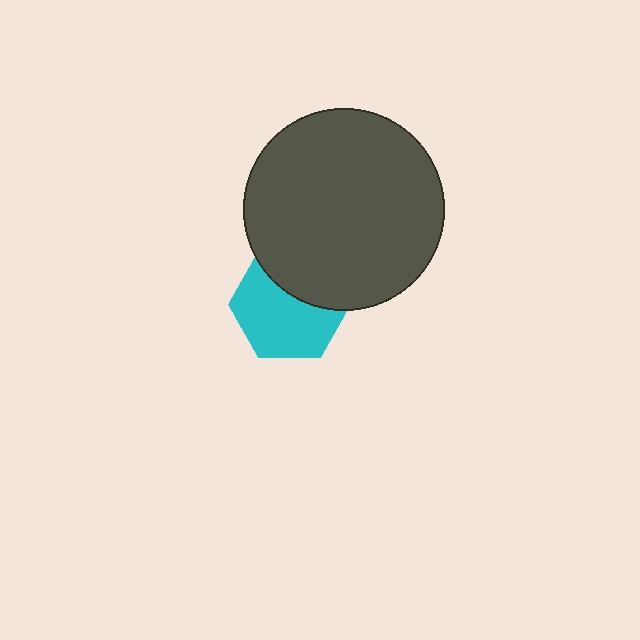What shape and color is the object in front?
The object in front is a dark gray circle.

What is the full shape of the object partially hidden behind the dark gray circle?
The partially hidden object is a cyan hexagon.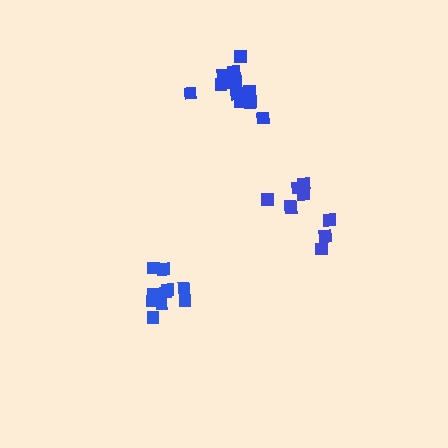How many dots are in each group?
Group 1: 9 dots, Group 2: 10 dots, Group 3: 12 dots (31 total).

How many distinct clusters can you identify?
There are 3 distinct clusters.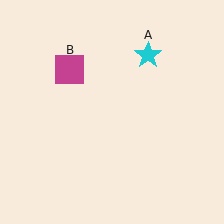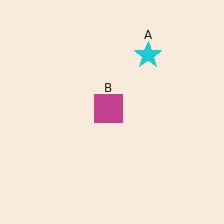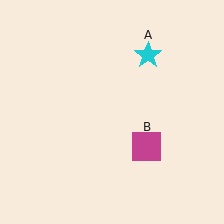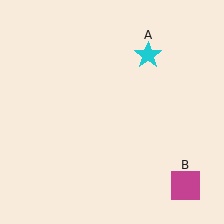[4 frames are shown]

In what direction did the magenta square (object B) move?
The magenta square (object B) moved down and to the right.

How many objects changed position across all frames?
1 object changed position: magenta square (object B).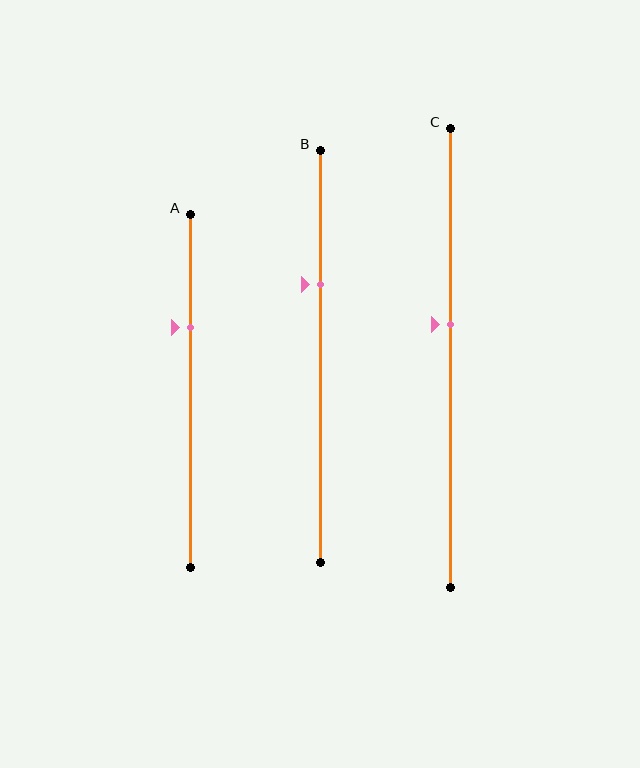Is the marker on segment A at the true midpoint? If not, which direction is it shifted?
No, the marker on segment A is shifted upward by about 18% of the segment length.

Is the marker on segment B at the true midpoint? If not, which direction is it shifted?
No, the marker on segment B is shifted upward by about 17% of the segment length.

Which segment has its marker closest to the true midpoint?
Segment C has its marker closest to the true midpoint.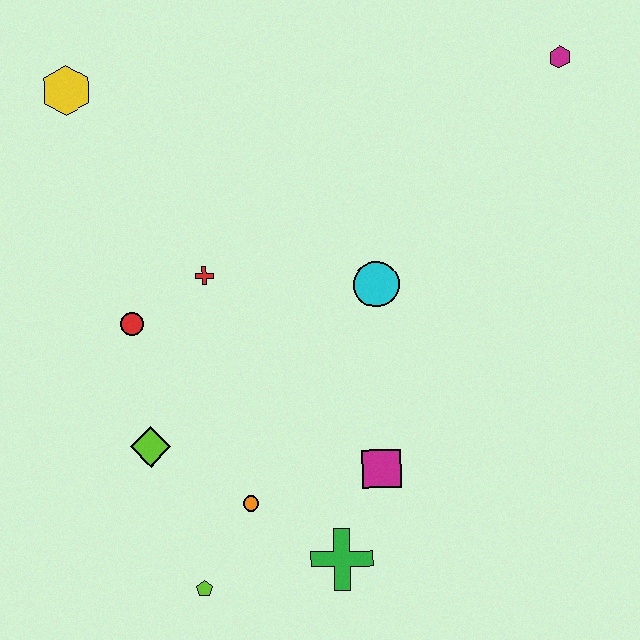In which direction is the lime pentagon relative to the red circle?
The lime pentagon is below the red circle.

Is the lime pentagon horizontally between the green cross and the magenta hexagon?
No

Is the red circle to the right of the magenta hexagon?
No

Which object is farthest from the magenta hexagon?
The lime pentagon is farthest from the magenta hexagon.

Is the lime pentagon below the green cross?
Yes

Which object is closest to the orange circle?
The lime pentagon is closest to the orange circle.